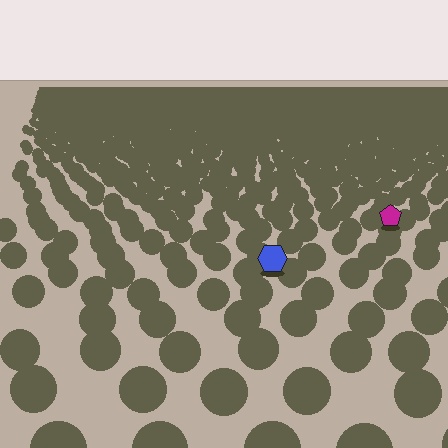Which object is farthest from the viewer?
The magenta pentagon is farthest from the viewer. It appears smaller and the ground texture around it is denser.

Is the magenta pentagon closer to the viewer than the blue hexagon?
No. The blue hexagon is closer — you can tell from the texture gradient: the ground texture is coarser near it.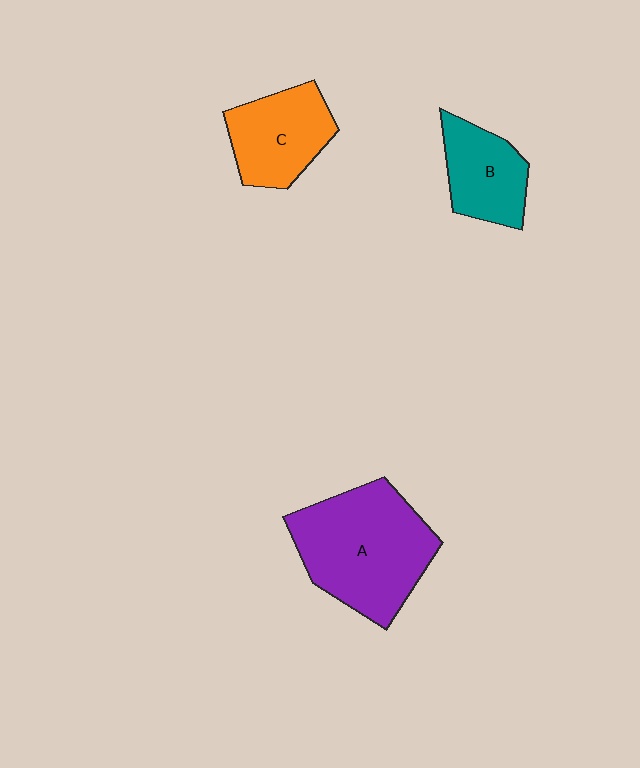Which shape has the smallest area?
Shape B (teal).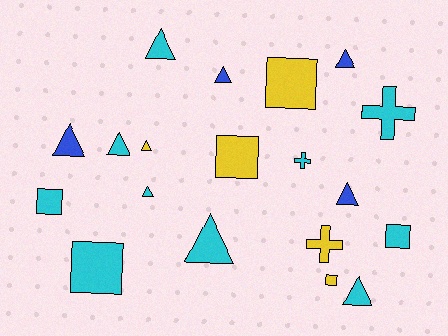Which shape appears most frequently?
Triangle, with 10 objects.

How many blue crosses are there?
There are no blue crosses.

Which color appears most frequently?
Cyan, with 10 objects.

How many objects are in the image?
There are 19 objects.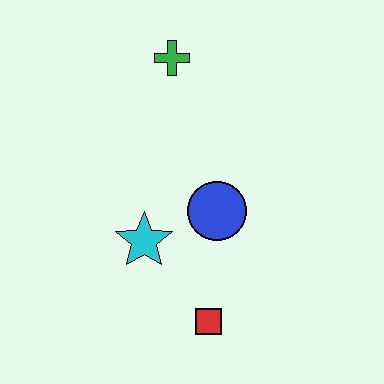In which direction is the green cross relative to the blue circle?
The green cross is above the blue circle.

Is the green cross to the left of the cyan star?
No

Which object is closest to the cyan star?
The blue circle is closest to the cyan star.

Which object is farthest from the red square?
The green cross is farthest from the red square.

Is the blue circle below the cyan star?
No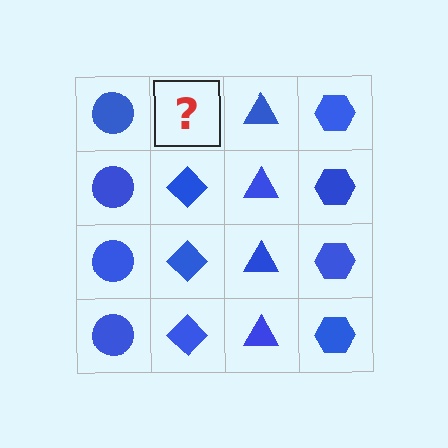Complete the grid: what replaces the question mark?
The question mark should be replaced with a blue diamond.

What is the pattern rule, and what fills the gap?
The rule is that each column has a consistent shape. The gap should be filled with a blue diamond.